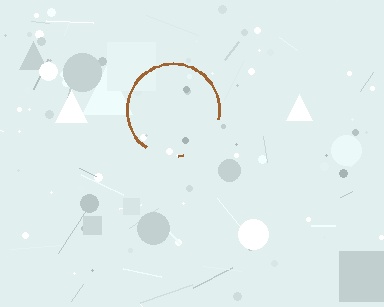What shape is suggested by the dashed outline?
The dashed outline suggests a circle.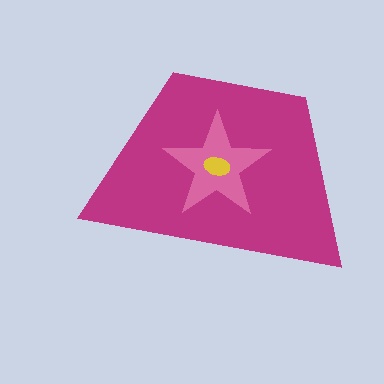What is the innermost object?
The yellow ellipse.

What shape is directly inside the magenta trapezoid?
The pink star.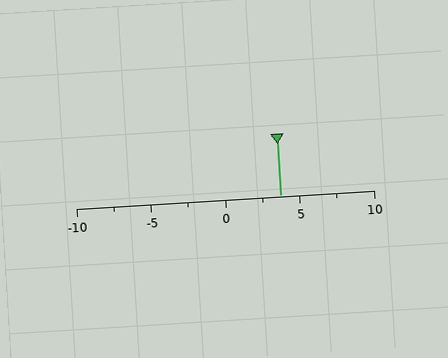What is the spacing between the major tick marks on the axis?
The major ticks are spaced 5 apart.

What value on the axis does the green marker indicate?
The marker indicates approximately 3.8.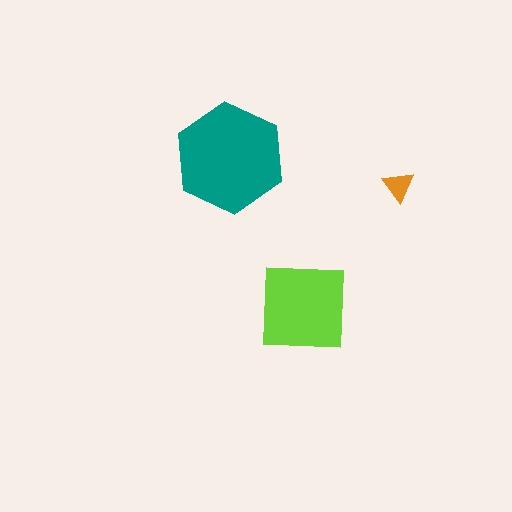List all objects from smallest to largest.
The orange triangle, the lime square, the teal hexagon.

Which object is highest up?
The teal hexagon is topmost.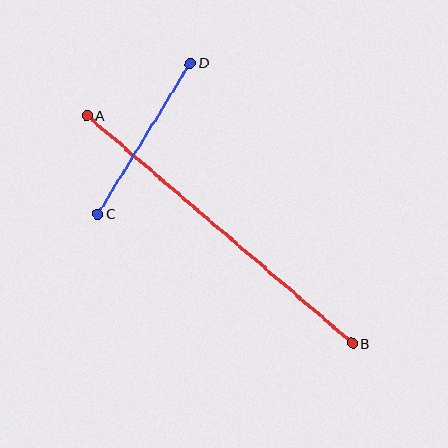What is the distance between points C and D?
The distance is approximately 177 pixels.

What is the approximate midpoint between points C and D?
The midpoint is at approximately (144, 138) pixels.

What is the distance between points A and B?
The distance is approximately 350 pixels.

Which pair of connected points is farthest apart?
Points A and B are farthest apart.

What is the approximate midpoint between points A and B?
The midpoint is at approximately (220, 229) pixels.